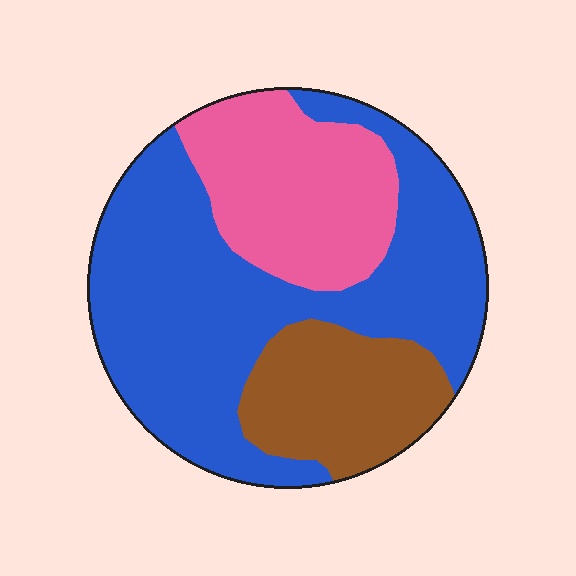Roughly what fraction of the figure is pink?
Pink takes up about one quarter (1/4) of the figure.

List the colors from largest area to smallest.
From largest to smallest: blue, pink, brown.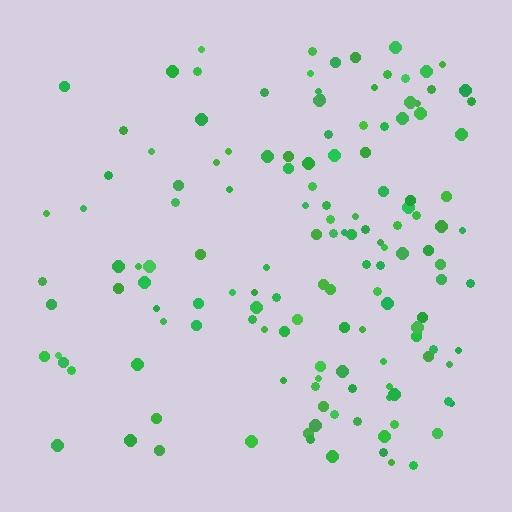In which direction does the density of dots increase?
From left to right, with the right side densest.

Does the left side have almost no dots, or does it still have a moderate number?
Still a moderate number, just noticeably fewer than the right.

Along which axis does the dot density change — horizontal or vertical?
Horizontal.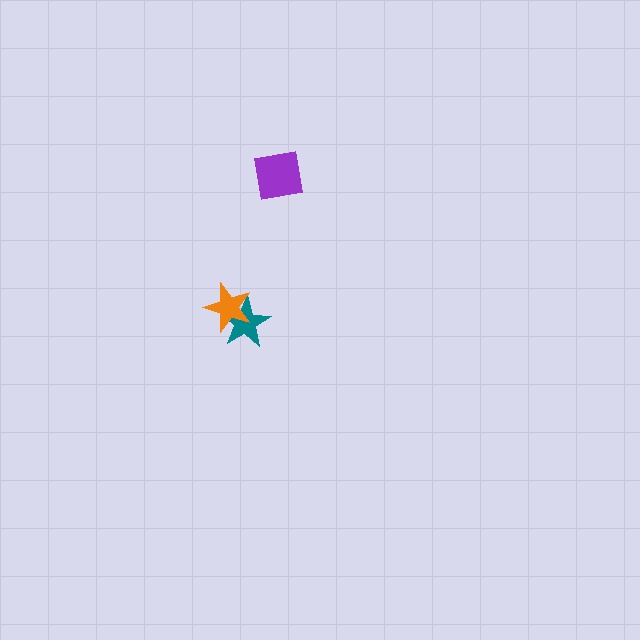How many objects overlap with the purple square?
0 objects overlap with the purple square.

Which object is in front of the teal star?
The orange star is in front of the teal star.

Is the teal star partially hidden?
Yes, it is partially covered by another shape.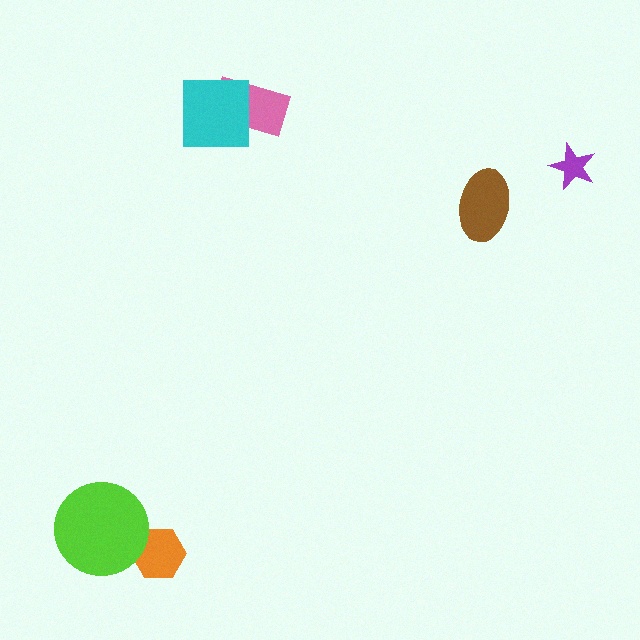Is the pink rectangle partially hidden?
Yes, it is partially covered by another shape.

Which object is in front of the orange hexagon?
The lime circle is in front of the orange hexagon.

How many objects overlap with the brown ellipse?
0 objects overlap with the brown ellipse.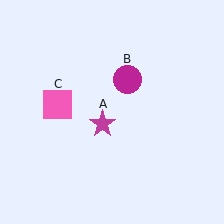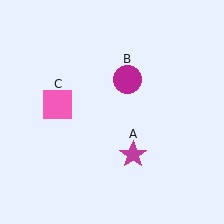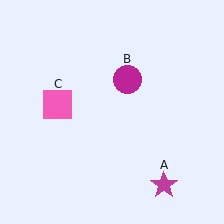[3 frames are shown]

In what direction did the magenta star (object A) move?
The magenta star (object A) moved down and to the right.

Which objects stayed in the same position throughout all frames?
Magenta circle (object B) and pink square (object C) remained stationary.